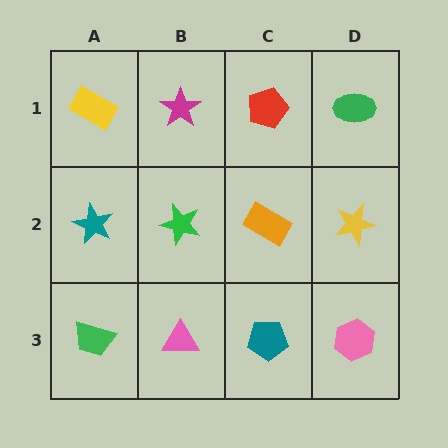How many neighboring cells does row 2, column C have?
4.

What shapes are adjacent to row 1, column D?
A yellow star (row 2, column D), a red pentagon (row 1, column C).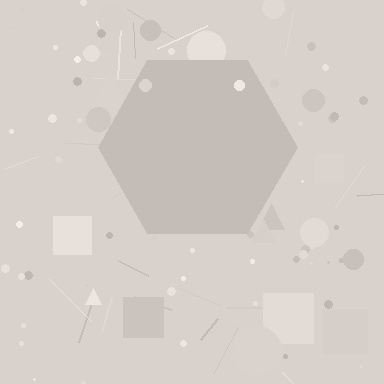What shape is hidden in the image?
A hexagon is hidden in the image.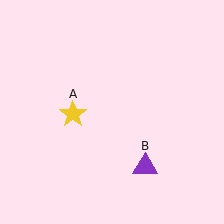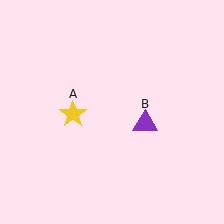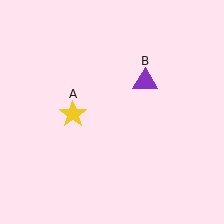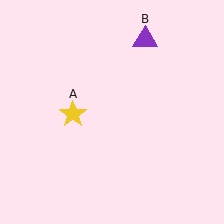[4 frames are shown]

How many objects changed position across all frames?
1 object changed position: purple triangle (object B).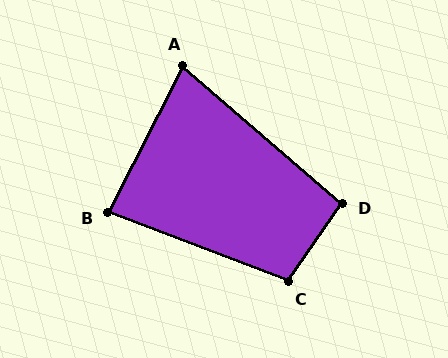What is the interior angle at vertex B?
Approximately 84 degrees (acute).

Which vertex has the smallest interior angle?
A, at approximately 76 degrees.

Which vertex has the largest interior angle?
C, at approximately 104 degrees.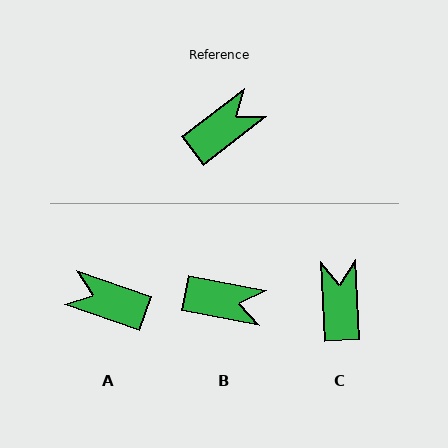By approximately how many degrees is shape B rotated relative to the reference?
Approximately 48 degrees clockwise.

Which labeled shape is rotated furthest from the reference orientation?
A, about 124 degrees away.